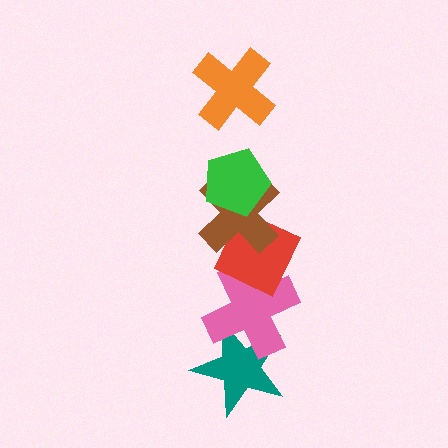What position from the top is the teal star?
The teal star is 6th from the top.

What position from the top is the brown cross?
The brown cross is 3rd from the top.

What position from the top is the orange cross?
The orange cross is 1st from the top.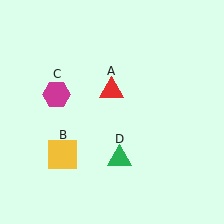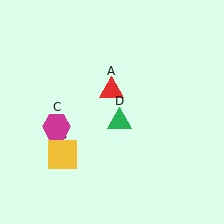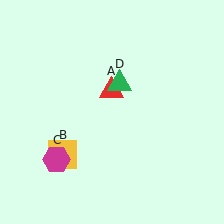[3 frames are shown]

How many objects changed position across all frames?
2 objects changed position: magenta hexagon (object C), green triangle (object D).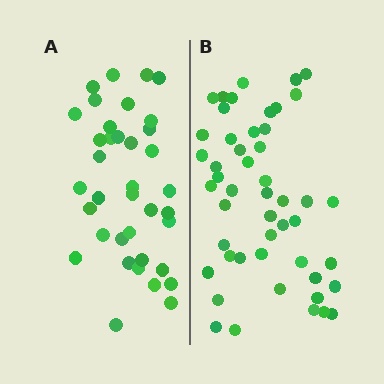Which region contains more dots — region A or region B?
Region B (the right region) has more dots.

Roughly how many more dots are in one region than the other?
Region B has roughly 12 or so more dots than region A.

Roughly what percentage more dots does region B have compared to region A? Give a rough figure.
About 30% more.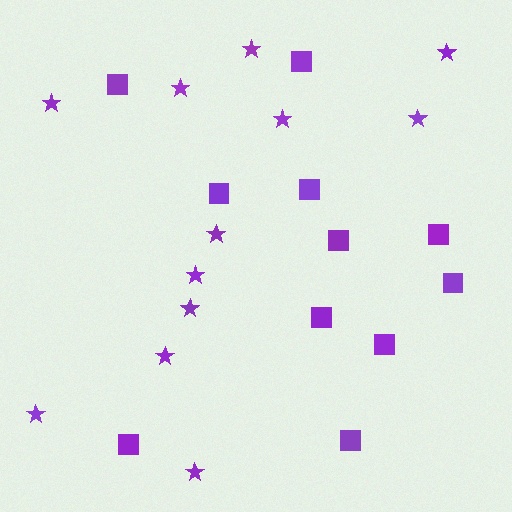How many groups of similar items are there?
There are 2 groups: one group of stars (12) and one group of squares (11).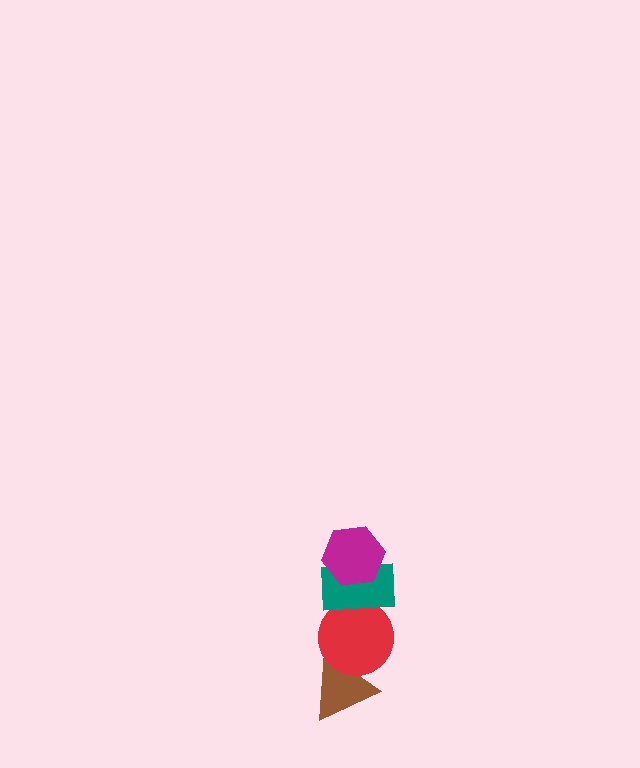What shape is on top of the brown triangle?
The red circle is on top of the brown triangle.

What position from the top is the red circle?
The red circle is 3rd from the top.